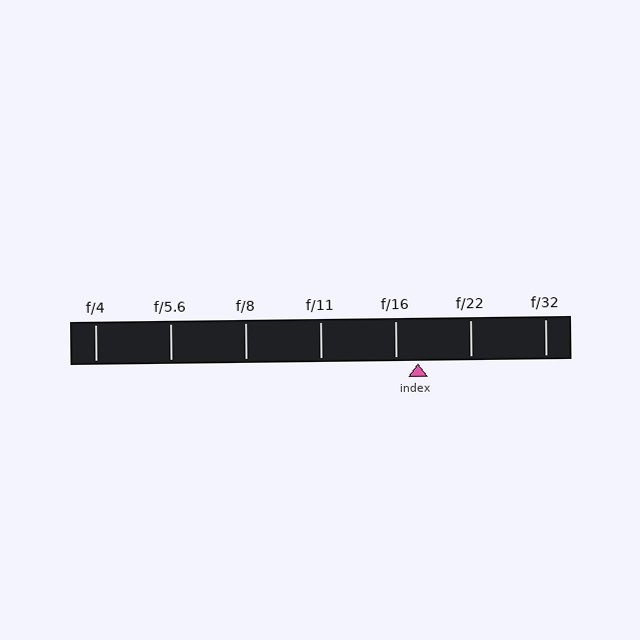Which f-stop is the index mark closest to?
The index mark is closest to f/16.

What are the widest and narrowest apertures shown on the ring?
The widest aperture shown is f/4 and the narrowest is f/32.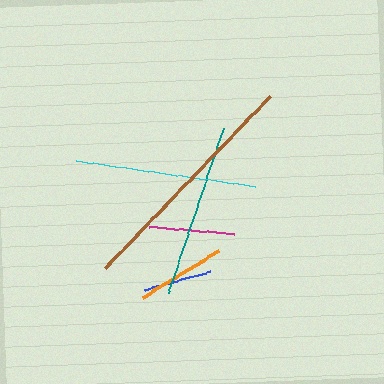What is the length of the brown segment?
The brown segment is approximately 239 pixels long.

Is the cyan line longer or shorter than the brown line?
The brown line is longer than the cyan line.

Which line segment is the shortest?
The blue line is the shortest at approximately 68 pixels.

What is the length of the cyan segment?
The cyan segment is approximately 181 pixels long.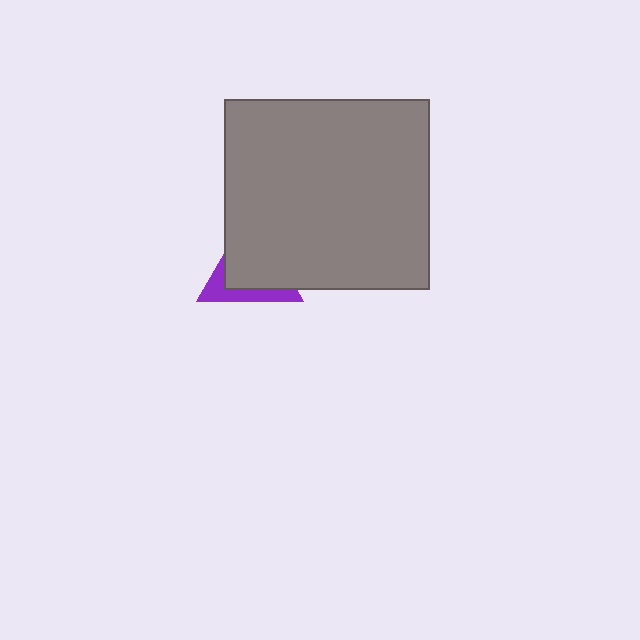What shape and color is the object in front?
The object in front is a gray rectangle.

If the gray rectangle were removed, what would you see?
You would see the complete purple triangle.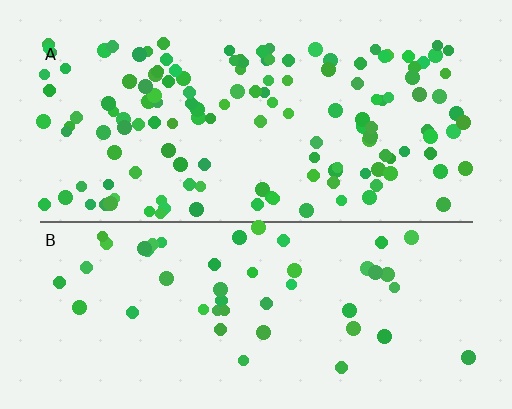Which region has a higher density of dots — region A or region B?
A (the top).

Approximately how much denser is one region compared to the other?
Approximately 2.9× — region A over region B.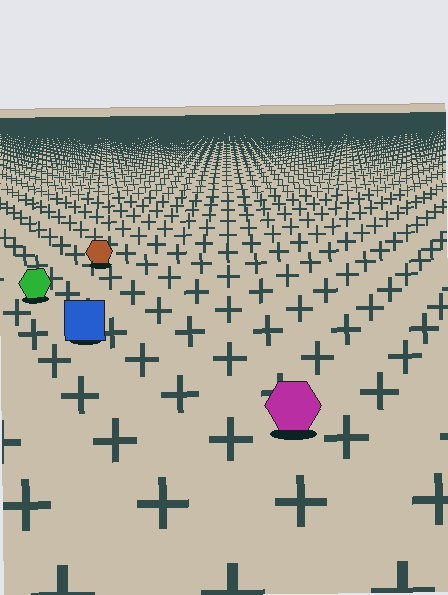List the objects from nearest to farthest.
From nearest to farthest: the magenta hexagon, the blue square, the green hexagon, the brown hexagon.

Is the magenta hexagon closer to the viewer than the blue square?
Yes. The magenta hexagon is closer — you can tell from the texture gradient: the ground texture is coarser near it.